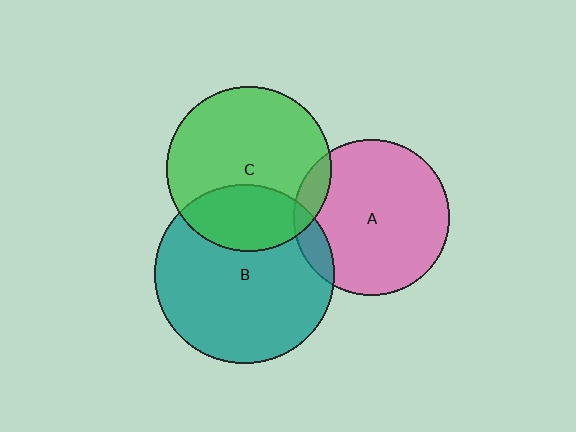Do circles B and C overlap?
Yes.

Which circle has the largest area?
Circle B (teal).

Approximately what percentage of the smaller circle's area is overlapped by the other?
Approximately 30%.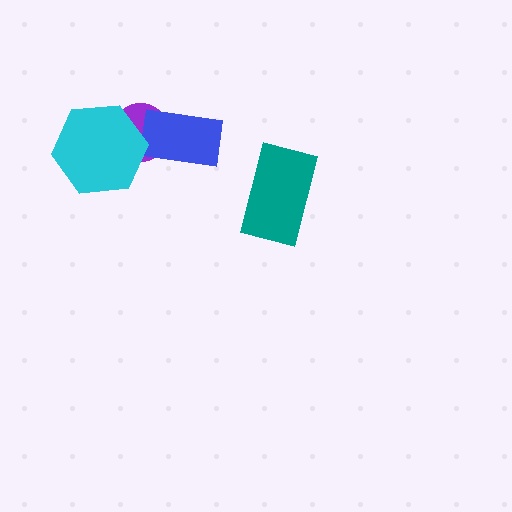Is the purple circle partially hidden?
Yes, it is partially covered by another shape.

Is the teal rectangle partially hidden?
No, no other shape covers it.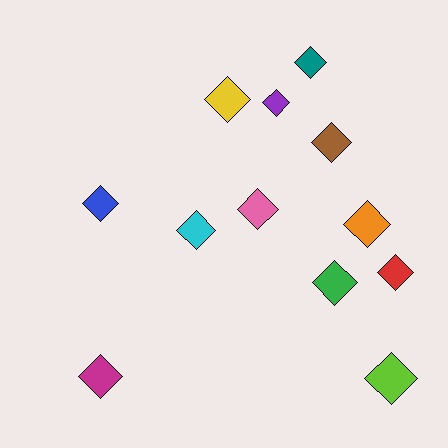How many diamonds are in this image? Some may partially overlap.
There are 12 diamonds.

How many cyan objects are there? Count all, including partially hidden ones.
There is 1 cyan object.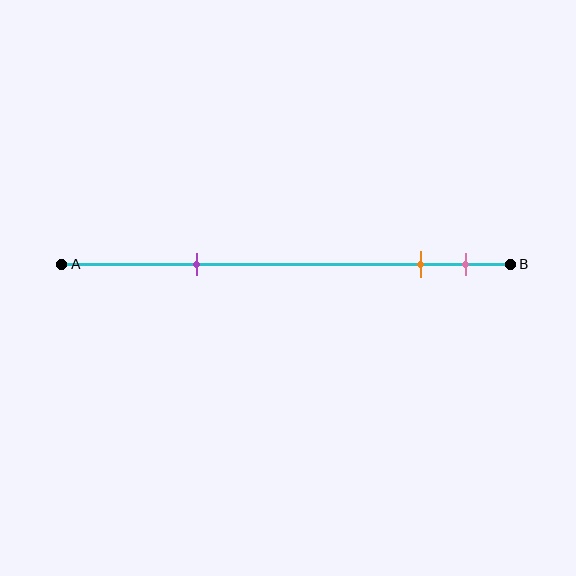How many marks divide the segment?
There are 3 marks dividing the segment.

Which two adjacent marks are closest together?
The orange and pink marks are the closest adjacent pair.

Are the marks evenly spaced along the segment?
No, the marks are not evenly spaced.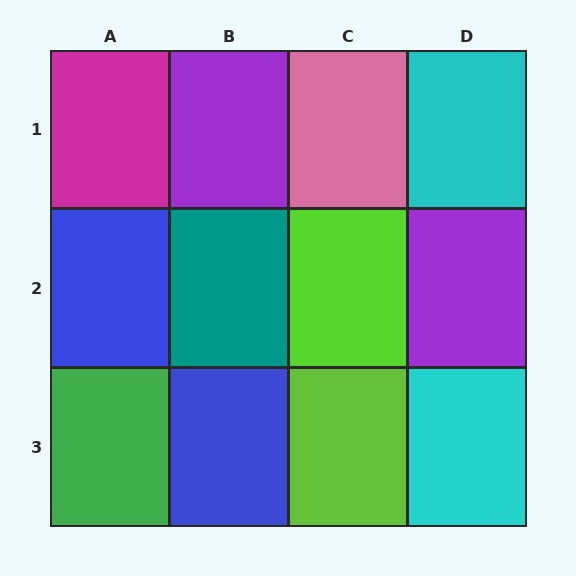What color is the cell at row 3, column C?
Lime.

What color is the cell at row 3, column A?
Green.